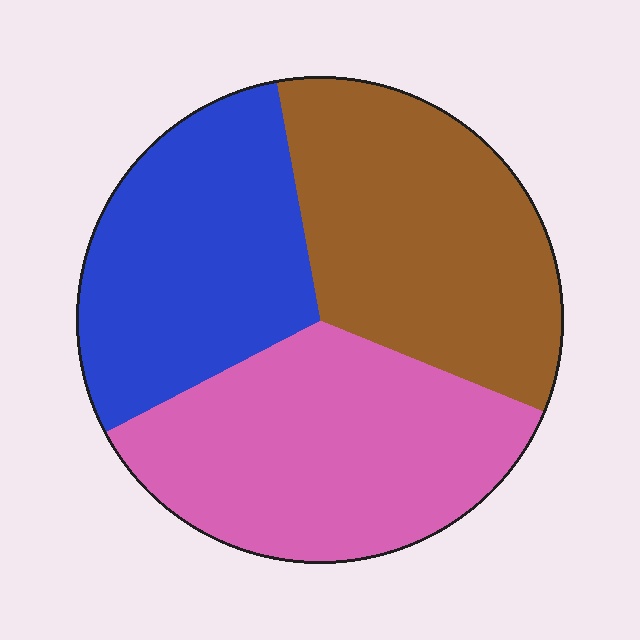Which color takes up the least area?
Blue, at roughly 30%.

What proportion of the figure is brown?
Brown takes up about one third (1/3) of the figure.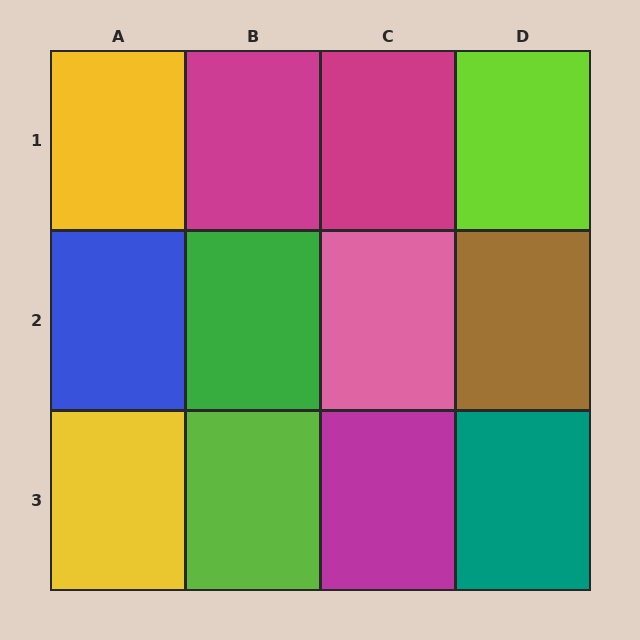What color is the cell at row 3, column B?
Lime.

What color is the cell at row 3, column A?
Yellow.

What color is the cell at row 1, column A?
Yellow.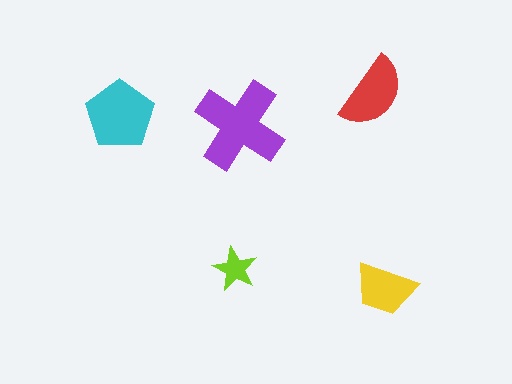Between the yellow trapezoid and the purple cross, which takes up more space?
The purple cross.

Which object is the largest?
The purple cross.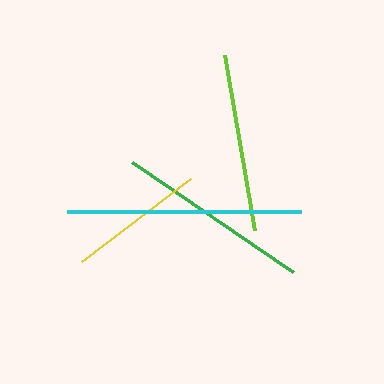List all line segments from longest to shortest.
From longest to shortest: cyan, green, lime, yellow.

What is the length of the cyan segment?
The cyan segment is approximately 234 pixels long.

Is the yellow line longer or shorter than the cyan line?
The cyan line is longer than the yellow line.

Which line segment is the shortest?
The yellow line is the shortest at approximately 137 pixels.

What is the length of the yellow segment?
The yellow segment is approximately 137 pixels long.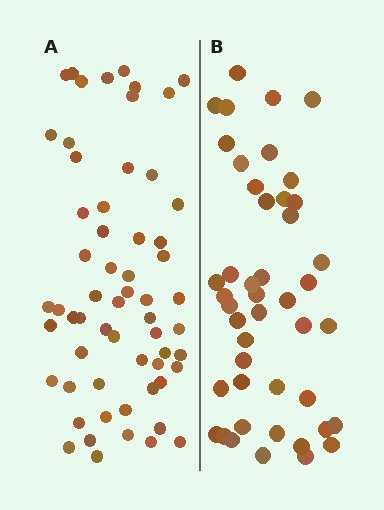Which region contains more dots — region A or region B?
Region A (the left region) has more dots.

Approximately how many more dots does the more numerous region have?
Region A has approximately 15 more dots than region B.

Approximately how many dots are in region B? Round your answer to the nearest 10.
About 40 dots. (The exact count is 45, which rounds to 40.)